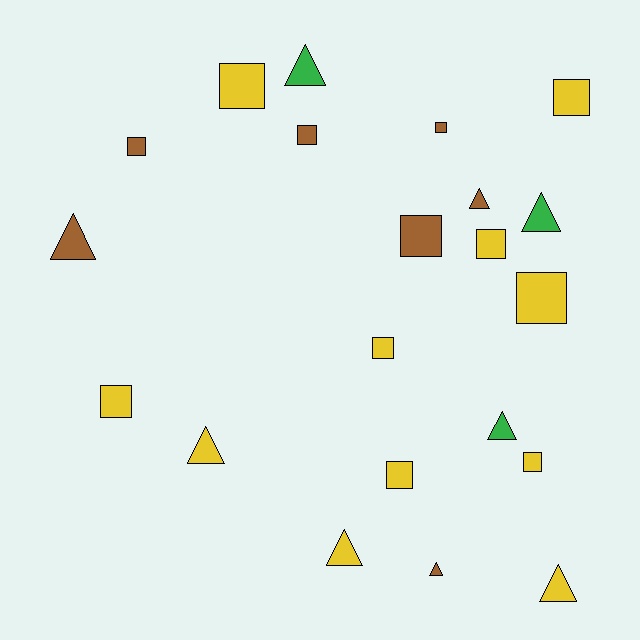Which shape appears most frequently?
Square, with 12 objects.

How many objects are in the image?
There are 21 objects.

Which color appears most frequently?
Yellow, with 11 objects.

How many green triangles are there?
There are 3 green triangles.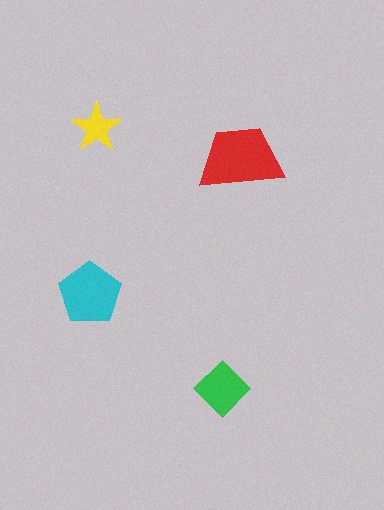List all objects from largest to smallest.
The red trapezoid, the cyan pentagon, the green diamond, the yellow star.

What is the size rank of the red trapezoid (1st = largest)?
1st.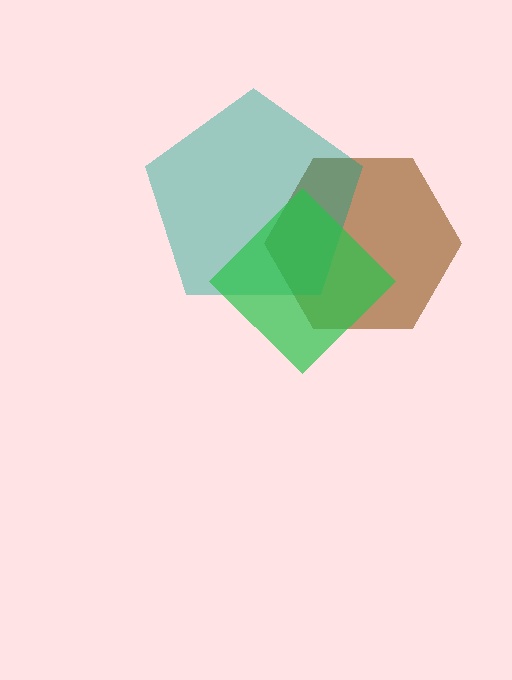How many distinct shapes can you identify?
There are 3 distinct shapes: a brown hexagon, a teal pentagon, a green diamond.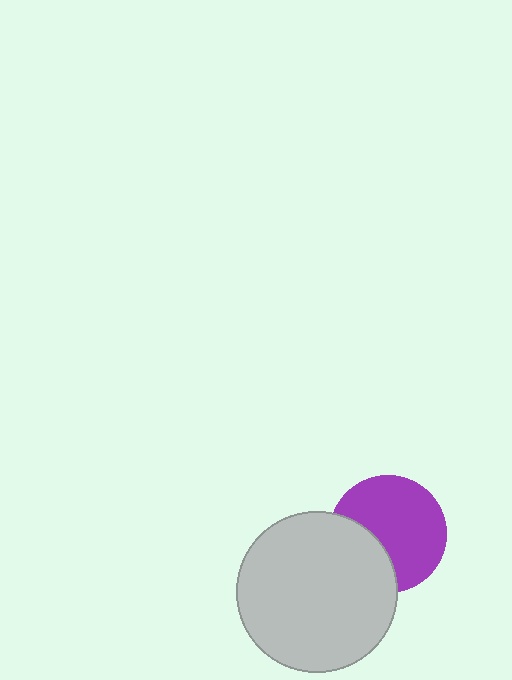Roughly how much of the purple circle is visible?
Most of it is visible (roughly 68%).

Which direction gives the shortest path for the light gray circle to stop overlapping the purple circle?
Moving toward the lower-left gives the shortest separation.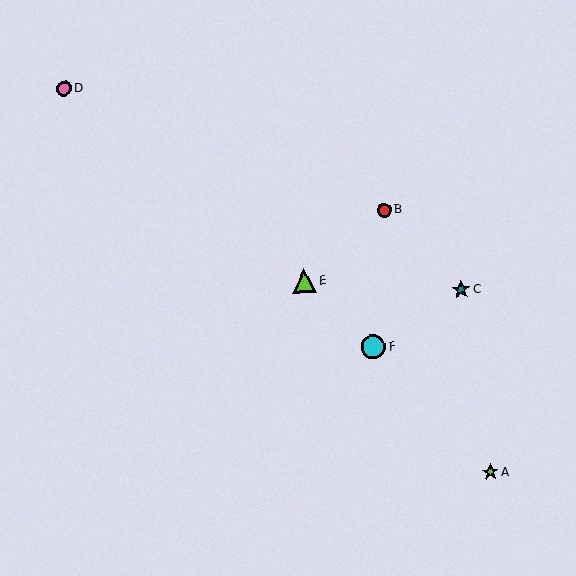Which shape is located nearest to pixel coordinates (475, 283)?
The teal star (labeled C) at (461, 290) is nearest to that location.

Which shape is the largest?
The lime triangle (labeled E) is the largest.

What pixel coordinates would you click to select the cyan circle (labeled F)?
Click at (373, 347) to select the cyan circle F.